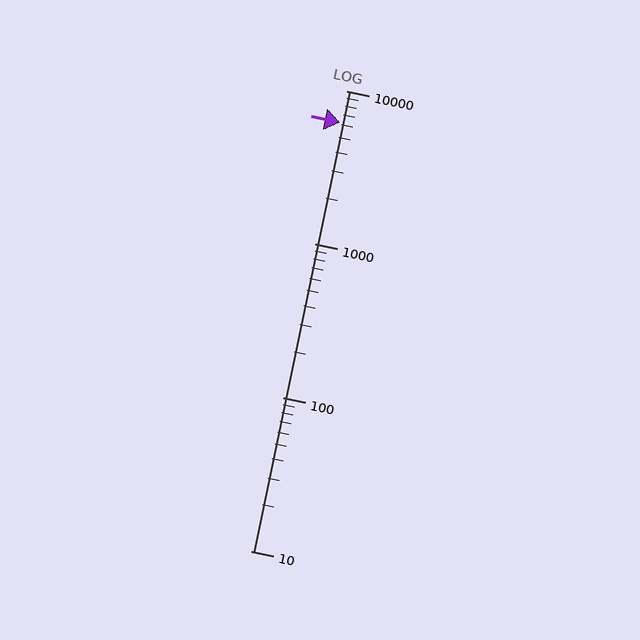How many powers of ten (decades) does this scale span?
The scale spans 3 decades, from 10 to 10000.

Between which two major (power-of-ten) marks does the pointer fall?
The pointer is between 1000 and 10000.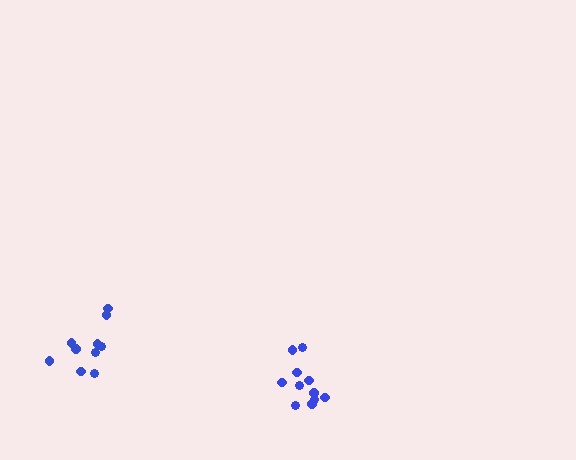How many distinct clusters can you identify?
There are 2 distinct clusters.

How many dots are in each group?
Group 1: 11 dots, Group 2: 11 dots (22 total).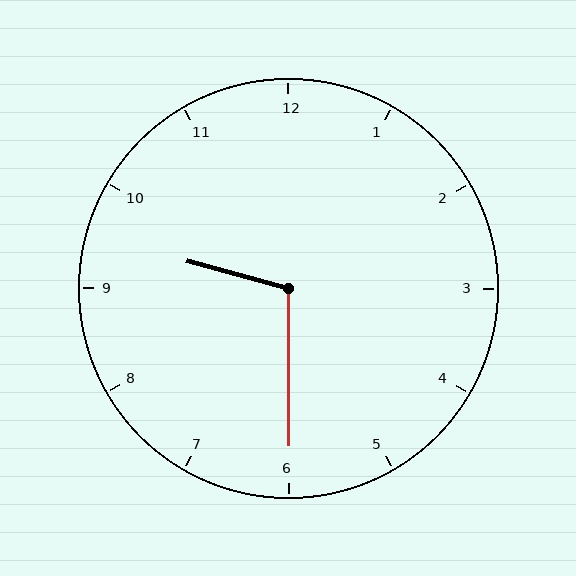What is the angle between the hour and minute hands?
Approximately 105 degrees.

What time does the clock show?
9:30.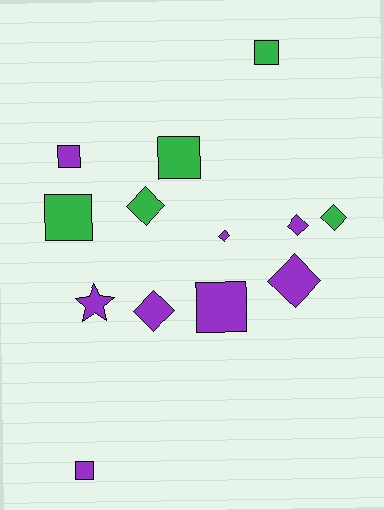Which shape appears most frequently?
Diamond, with 6 objects.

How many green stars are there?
There are no green stars.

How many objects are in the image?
There are 13 objects.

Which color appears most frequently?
Purple, with 8 objects.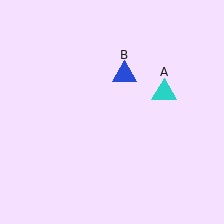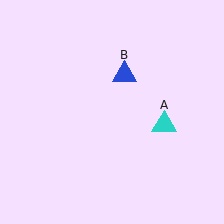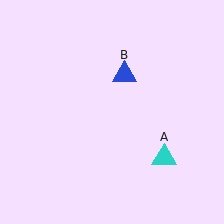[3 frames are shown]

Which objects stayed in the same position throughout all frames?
Blue triangle (object B) remained stationary.